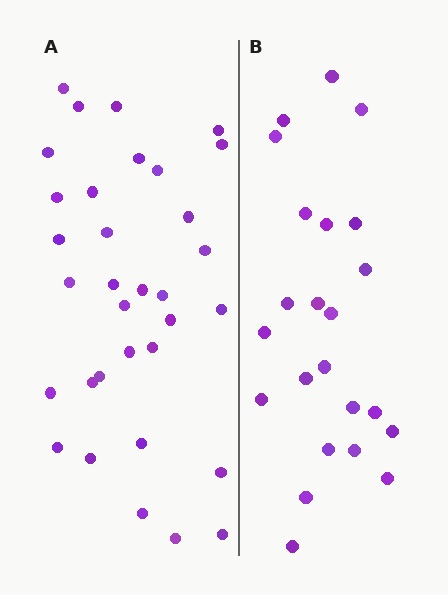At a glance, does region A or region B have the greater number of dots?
Region A (the left region) has more dots.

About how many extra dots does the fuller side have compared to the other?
Region A has roughly 10 or so more dots than region B.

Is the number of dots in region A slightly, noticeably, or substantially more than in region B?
Region A has noticeably more, but not dramatically so. The ratio is roughly 1.4 to 1.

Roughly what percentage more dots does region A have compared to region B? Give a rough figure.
About 45% more.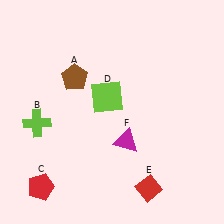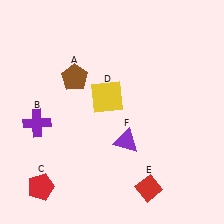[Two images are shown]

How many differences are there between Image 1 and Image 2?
There are 3 differences between the two images.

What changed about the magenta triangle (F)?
In Image 1, F is magenta. In Image 2, it changed to purple.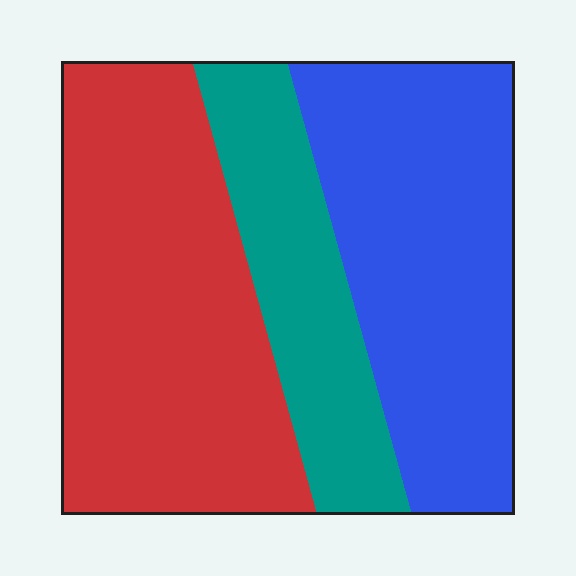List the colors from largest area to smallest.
From largest to smallest: red, blue, teal.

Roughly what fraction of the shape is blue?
Blue takes up about three eighths (3/8) of the shape.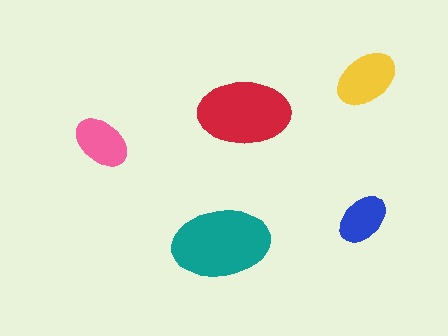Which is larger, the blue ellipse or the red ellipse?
The red one.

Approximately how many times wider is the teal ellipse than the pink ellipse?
About 1.5 times wider.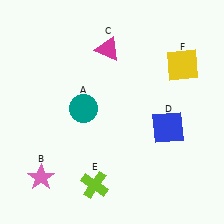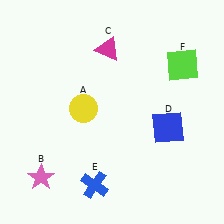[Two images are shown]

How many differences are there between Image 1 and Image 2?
There are 3 differences between the two images.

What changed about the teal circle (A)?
In Image 1, A is teal. In Image 2, it changed to yellow.